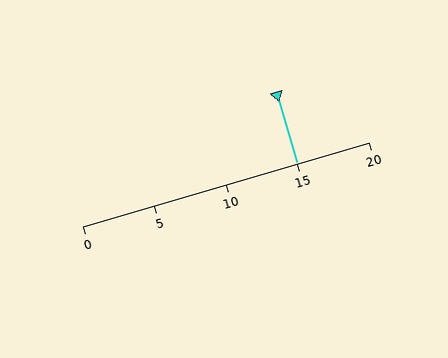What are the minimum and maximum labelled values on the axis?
The axis runs from 0 to 20.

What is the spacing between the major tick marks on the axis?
The major ticks are spaced 5 apart.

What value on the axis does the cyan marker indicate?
The marker indicates approximately 15.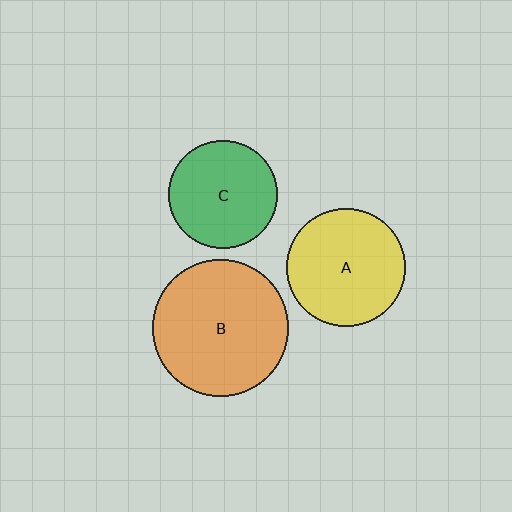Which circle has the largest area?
Circle B (orange).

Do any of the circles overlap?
No, none of the circles overlap.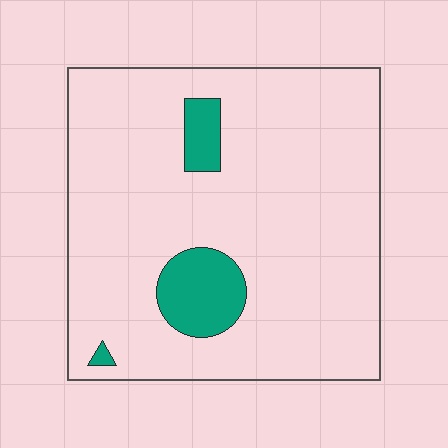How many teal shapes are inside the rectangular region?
3.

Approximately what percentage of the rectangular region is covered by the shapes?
Approximately 10%.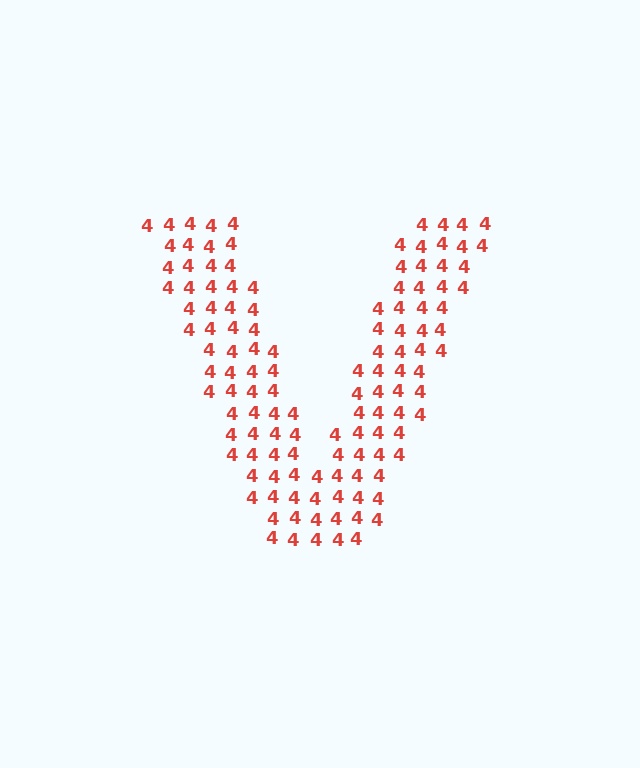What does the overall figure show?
The overall figure shows the letter V.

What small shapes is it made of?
It is made of small digit 4's.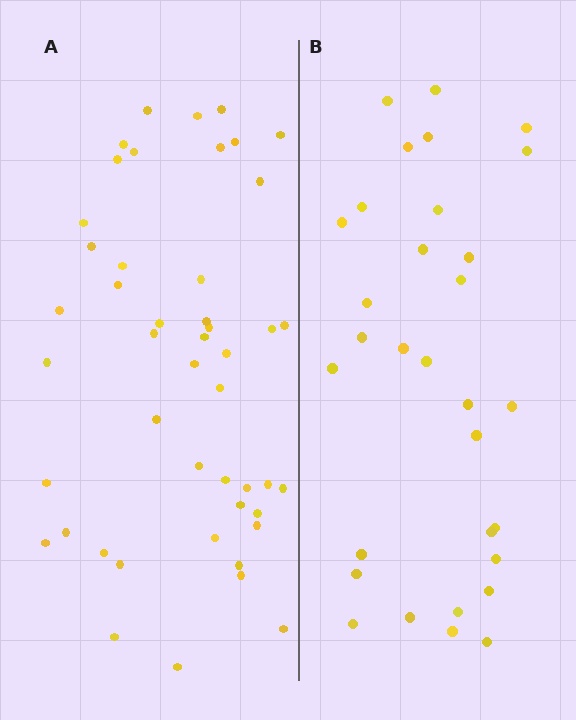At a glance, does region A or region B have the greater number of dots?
Region A (the left region) has more dots.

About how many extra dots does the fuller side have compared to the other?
Region A has approximately 15 more dots than region B.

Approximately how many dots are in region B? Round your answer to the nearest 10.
About 30 dots. (The exact count is 31, which rounds to 30.)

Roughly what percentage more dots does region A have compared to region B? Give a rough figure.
About 50% more.